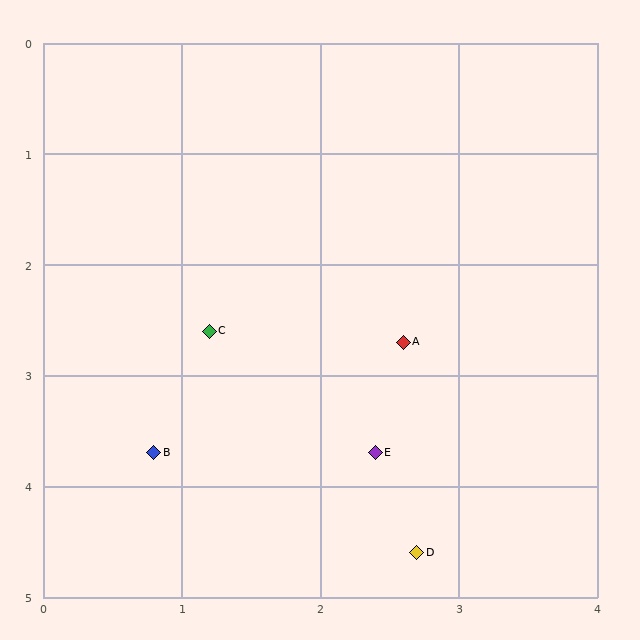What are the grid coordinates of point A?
Point A is at approximately (2.6, 2.7).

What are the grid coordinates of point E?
Point E is at approximately (2.4, 3.7).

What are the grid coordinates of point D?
Point D is at approximately (2.7, 4.6).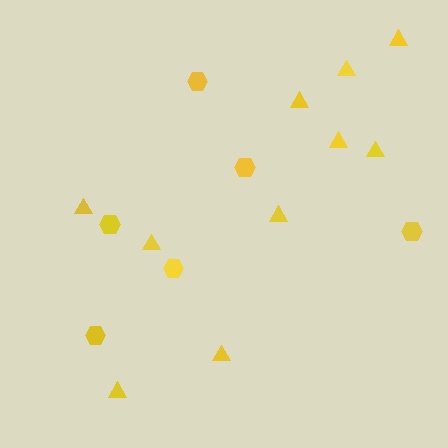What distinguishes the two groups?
There are 2 groups: one group of hexagons (6) and one group of triangles (10).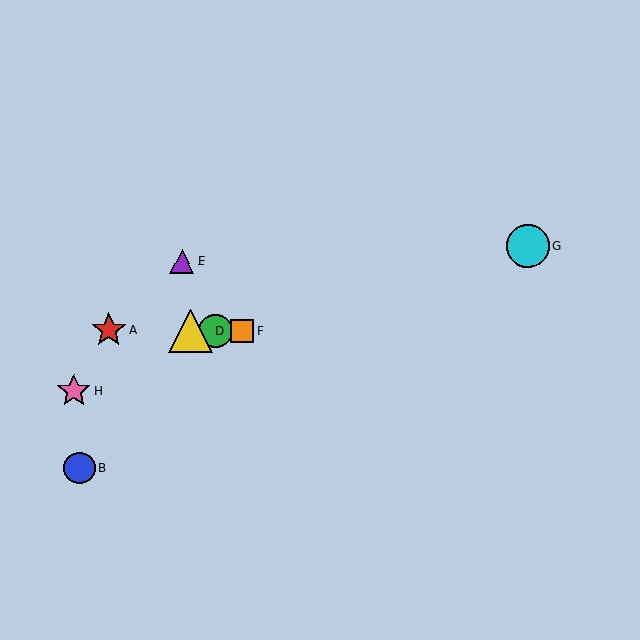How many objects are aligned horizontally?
4 objects (A, C, D, F) are aligned horizontally.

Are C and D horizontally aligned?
Yes, both are at y≈331.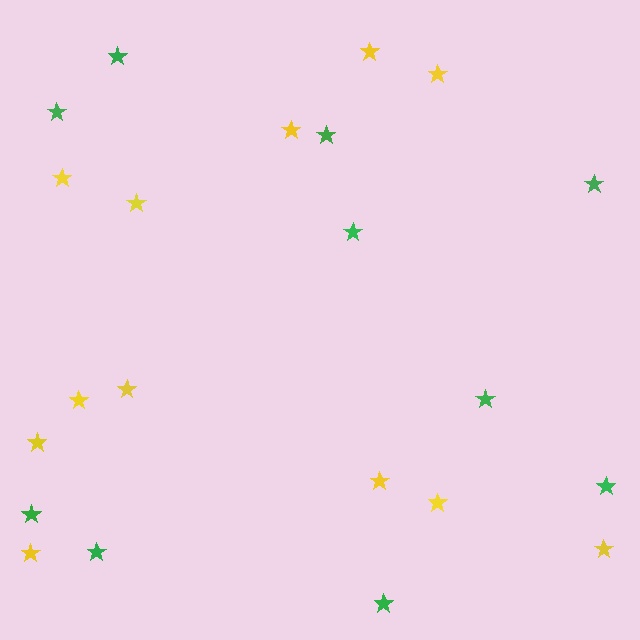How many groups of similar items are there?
There are 2 groups: one group of yellow stars (12) and one group of green stars (10).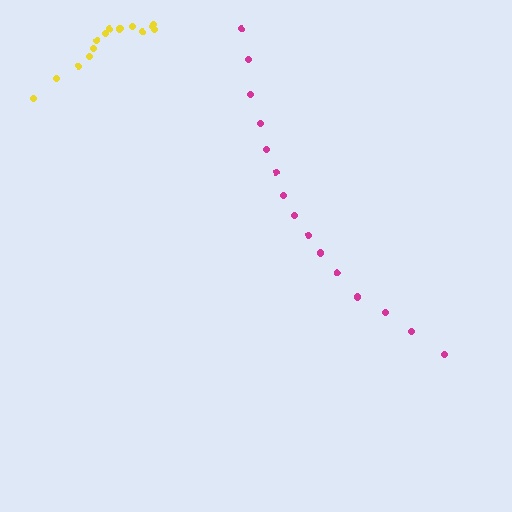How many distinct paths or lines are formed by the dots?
There are 2 distinct paths.